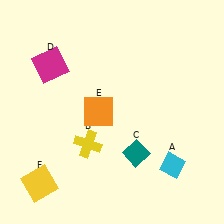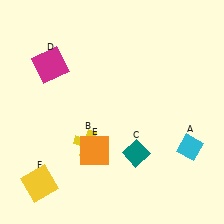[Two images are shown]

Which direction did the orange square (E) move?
The orange square (E) moved down.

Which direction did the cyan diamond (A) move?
The cyan diamond (A) moved up.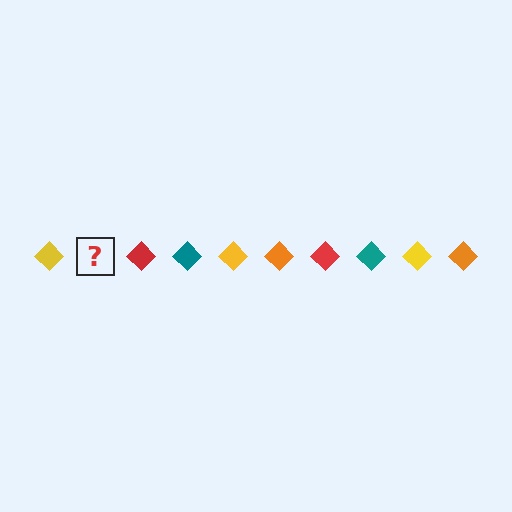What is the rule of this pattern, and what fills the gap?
The rule is that the pattern cycles through yellow, orange, red, teal diamonds. The gap should be filled with an orange diamond.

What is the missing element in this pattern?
The missing element is an orange diamond.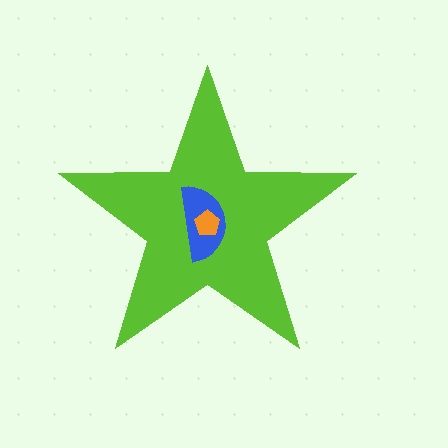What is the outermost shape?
The lime star.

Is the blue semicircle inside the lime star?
Yes.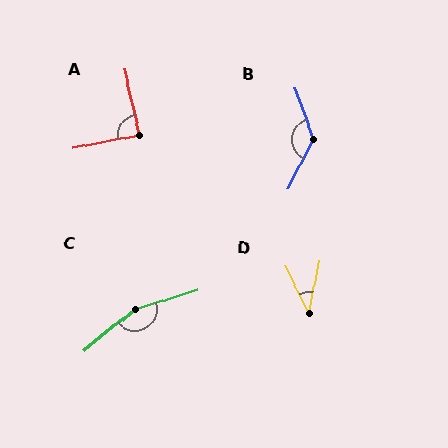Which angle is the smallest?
D, at approximately 37 degrees.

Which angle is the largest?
C, at approximately 159 degrees.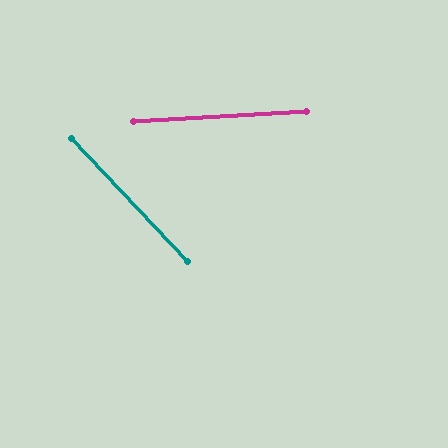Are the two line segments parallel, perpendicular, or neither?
Neither parallel nor perpendicular — they differ by about 50°.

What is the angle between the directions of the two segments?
Approximately 50 degrees.